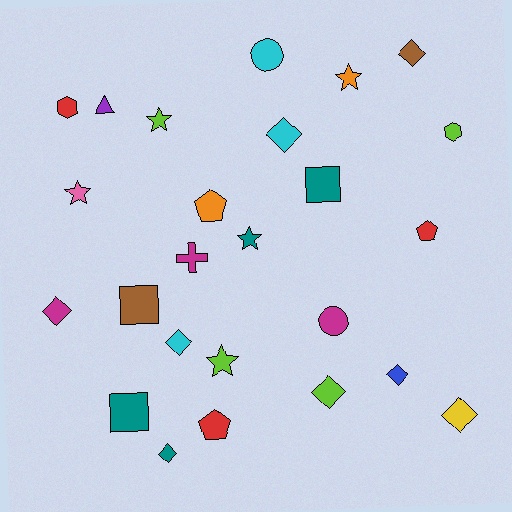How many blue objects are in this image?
There is 1 blue object.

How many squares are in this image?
There are 3 squares.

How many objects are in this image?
There are 25 objects.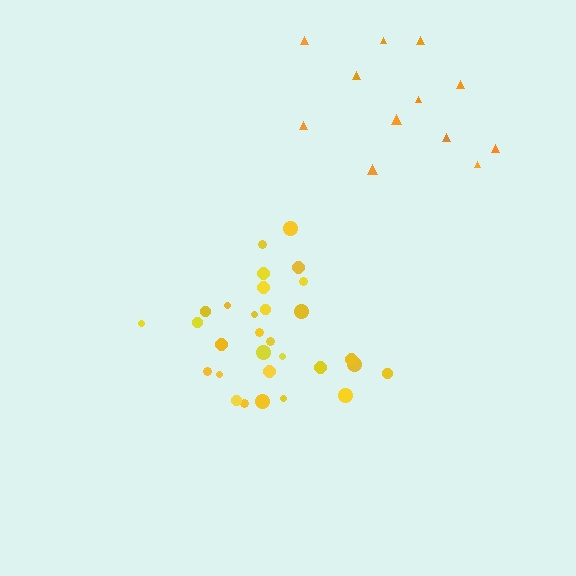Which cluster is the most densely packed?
Yellow.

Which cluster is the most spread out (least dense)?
Orange.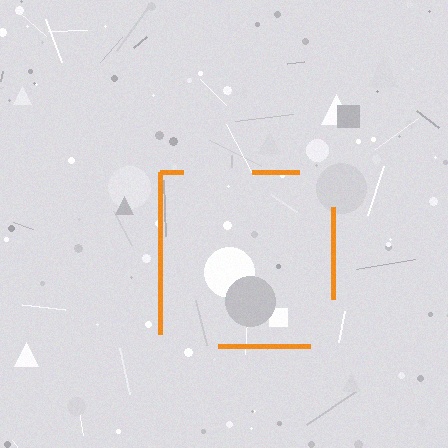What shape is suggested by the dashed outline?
The dashed outline suggests a square.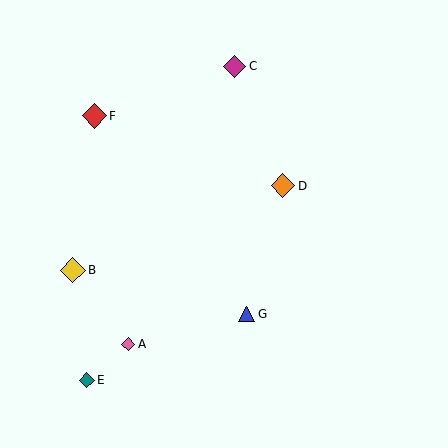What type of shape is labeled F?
Shape F is a red diamond.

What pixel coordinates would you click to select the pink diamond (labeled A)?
Click at (128, 344) to select the pink diamond A.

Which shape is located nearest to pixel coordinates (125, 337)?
The pink diamond (labeled A) at (128, 344) is nearest to that location.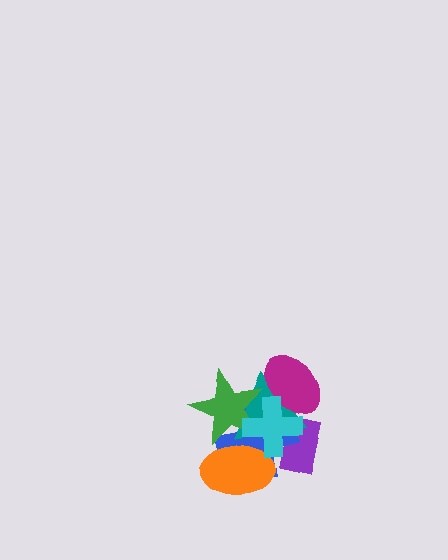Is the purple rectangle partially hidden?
Yes, it is partially covered by another shape.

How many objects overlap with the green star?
4 objects overlap with the green star.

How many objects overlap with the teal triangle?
6 objects overlap with the teal triangle.